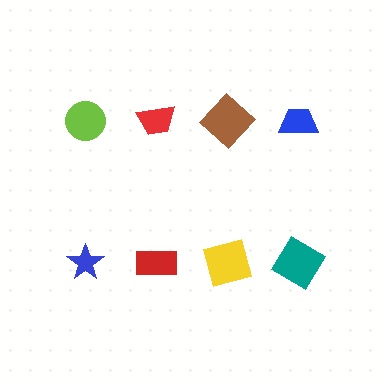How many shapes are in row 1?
4 shapes.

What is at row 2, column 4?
A teal diamond.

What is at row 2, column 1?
A blue star.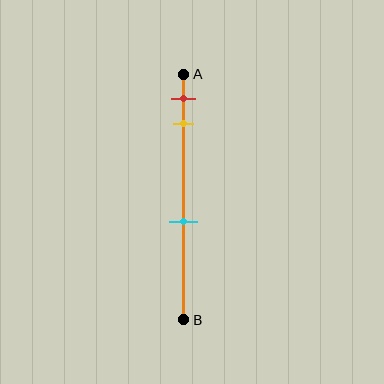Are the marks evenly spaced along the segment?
No, the marks are not evenly spaced.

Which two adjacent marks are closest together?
The red and yellow marks are the closest adjacent pair.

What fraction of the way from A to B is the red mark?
The red mark is approximately 10% (0.1) of the way from A to B.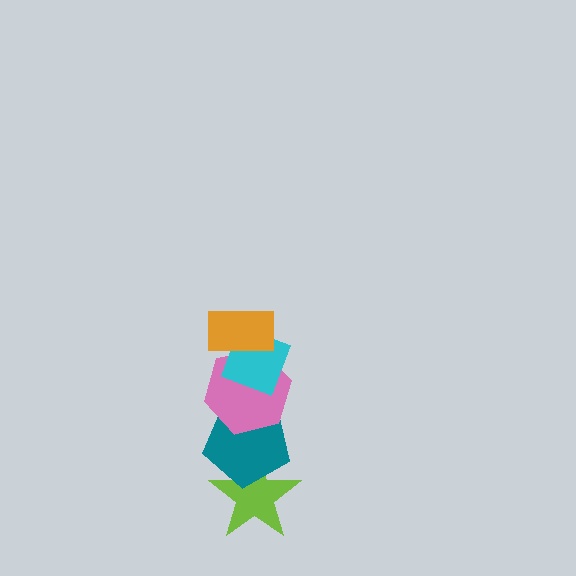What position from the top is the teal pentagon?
The teal pentagon is 4th from the top.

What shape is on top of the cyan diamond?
The orange rectangle is on top of the cyan diamond.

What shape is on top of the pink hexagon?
The cyan diamond is on top of the pink hexagon.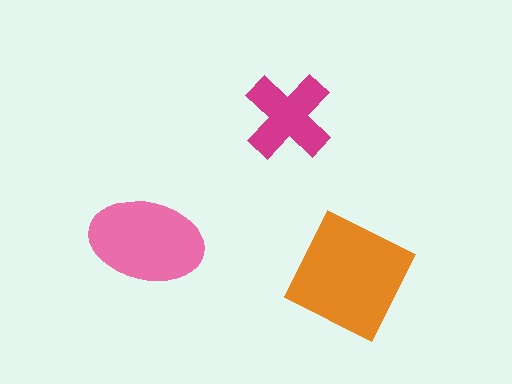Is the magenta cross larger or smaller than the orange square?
Smaller.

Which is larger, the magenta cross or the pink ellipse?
The pink ellipse.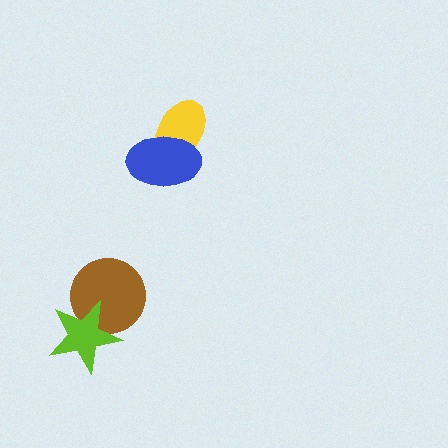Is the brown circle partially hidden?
Yes, it is partially covered by another shape.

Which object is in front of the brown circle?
The lime star is in front of the brown circle.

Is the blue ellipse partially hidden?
No, no other shape covers it.